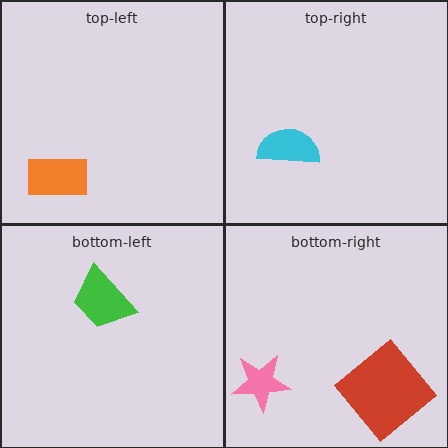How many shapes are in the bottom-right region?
2.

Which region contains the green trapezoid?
The bottom-left region.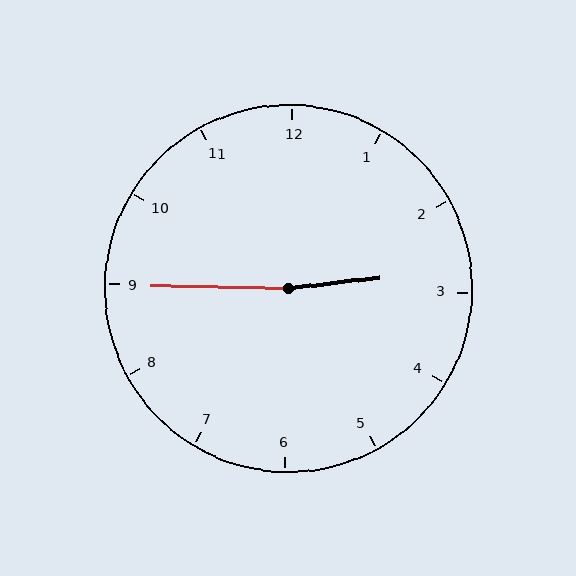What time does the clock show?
2:45.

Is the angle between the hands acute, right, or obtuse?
It is obtuse.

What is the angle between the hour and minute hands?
Approximately 172 degrees.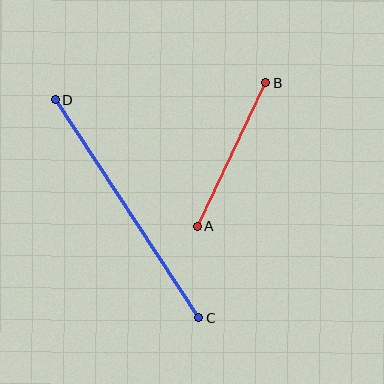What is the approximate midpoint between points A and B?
The midpoint is at approximately (232, 155) pixels.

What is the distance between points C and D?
The distance is approximately 261 pixels.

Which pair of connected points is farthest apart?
Points C and D are farthest apart.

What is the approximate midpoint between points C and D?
The midpoint is at approximately (127, 209) pixels.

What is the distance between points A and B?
The distance is approximately 159 pixels.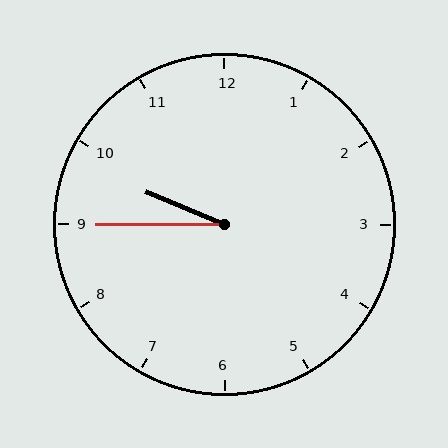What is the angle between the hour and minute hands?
Approximately 22 degrees.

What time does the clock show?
9:45.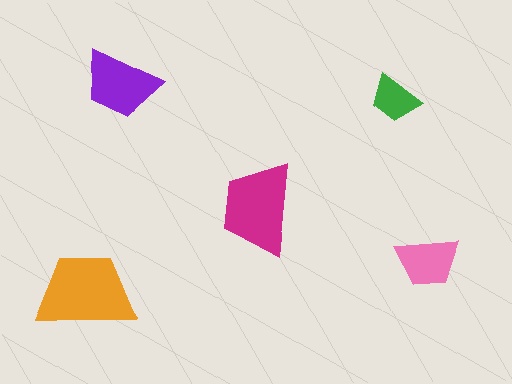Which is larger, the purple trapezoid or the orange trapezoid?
The orange one.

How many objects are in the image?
There are 5 objects in the image.